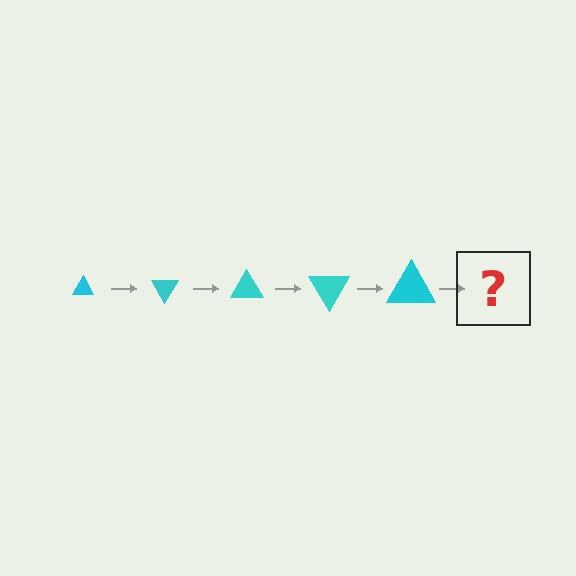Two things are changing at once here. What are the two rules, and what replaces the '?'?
The two rules are that the triangle grows larger each step and it rotates 60 degrees each step. The '?' should be a triangle, larger than the previous one and rotated 300 degrees from the start.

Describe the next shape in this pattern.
It should be a triangle, larger than the previous one and rotated 300 degrees from the start.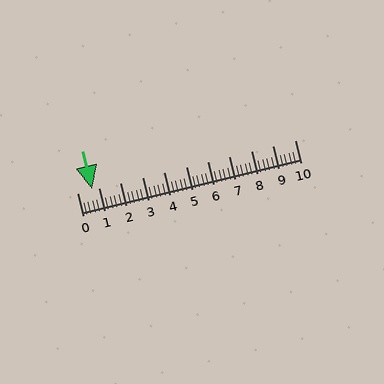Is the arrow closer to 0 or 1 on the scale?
The arrow is closer to 1.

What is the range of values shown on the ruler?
The ruler shows values from 0 to 10.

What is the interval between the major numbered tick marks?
The major tick marks are spaced 1 units apart.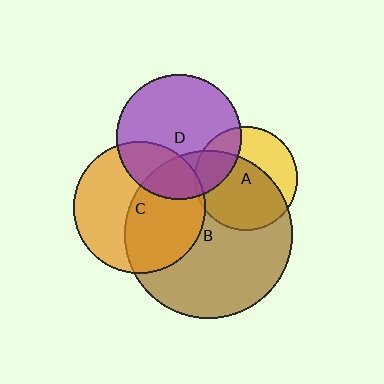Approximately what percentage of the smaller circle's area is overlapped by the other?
Approximately 25%.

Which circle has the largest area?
Circle B (brown).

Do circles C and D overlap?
Yes.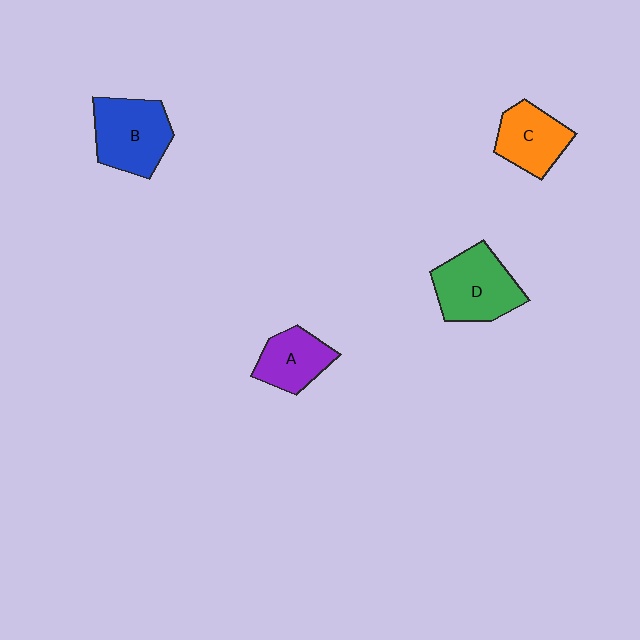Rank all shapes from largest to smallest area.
From largest to smallest: D (green), B (blue), C (orange), A (purple).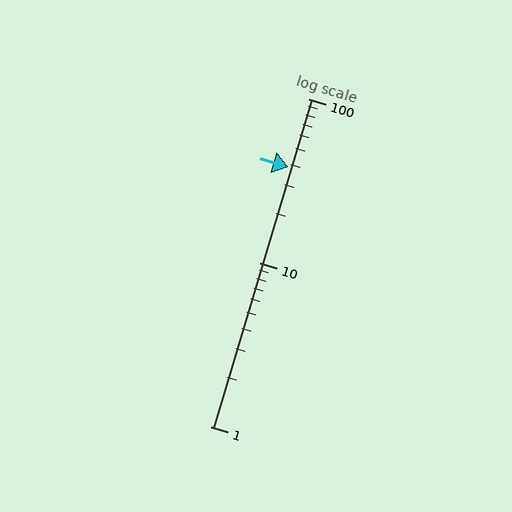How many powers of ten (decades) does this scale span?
The scale spans 2 decades, from 1 to 100.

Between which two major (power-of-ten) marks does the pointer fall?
The pointer is between 10 and 100.